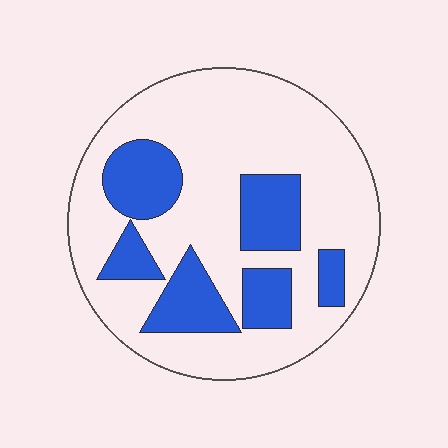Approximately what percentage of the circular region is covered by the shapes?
Approximately 25%.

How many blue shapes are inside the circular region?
6.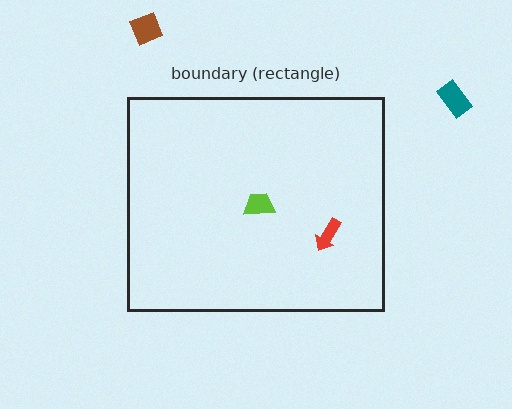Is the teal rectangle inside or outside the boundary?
Outside.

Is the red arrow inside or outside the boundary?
Inside.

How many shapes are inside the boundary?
2 inside, 2 outside.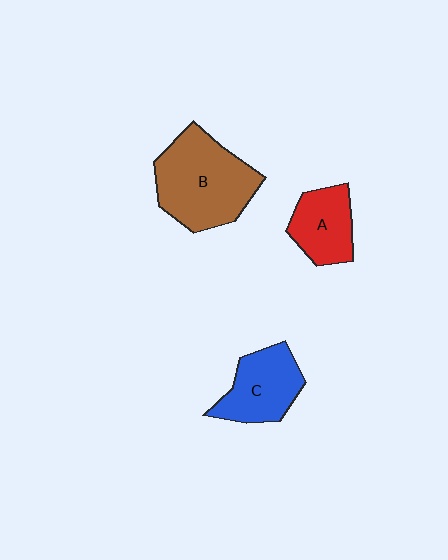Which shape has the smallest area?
Shape A (red).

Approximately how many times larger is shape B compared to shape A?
Approximately 1.8 times.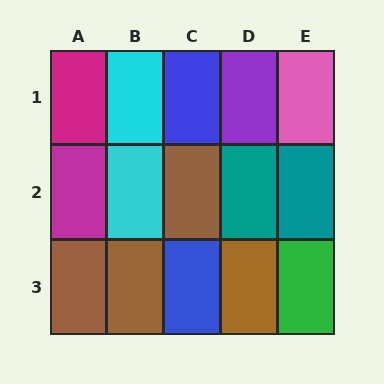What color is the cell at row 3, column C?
Blue.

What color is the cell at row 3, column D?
Brown.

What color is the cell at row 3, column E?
Green.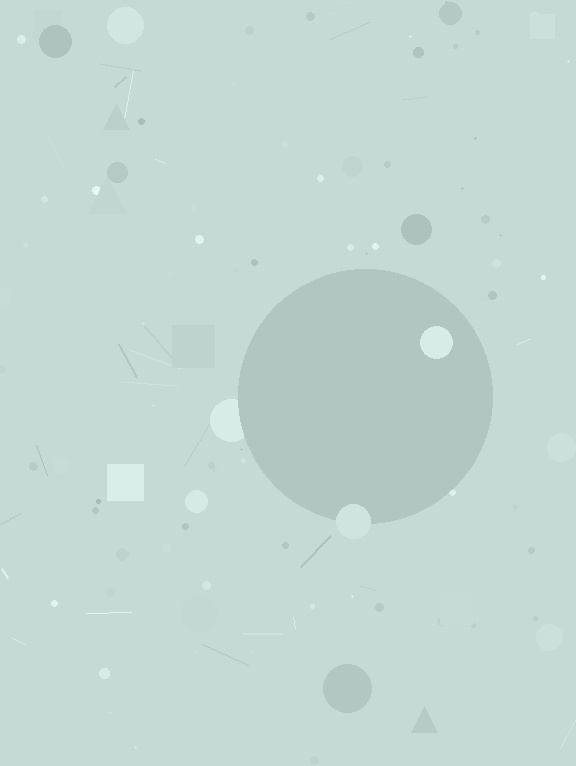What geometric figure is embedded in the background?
A circle is embedded in the background.